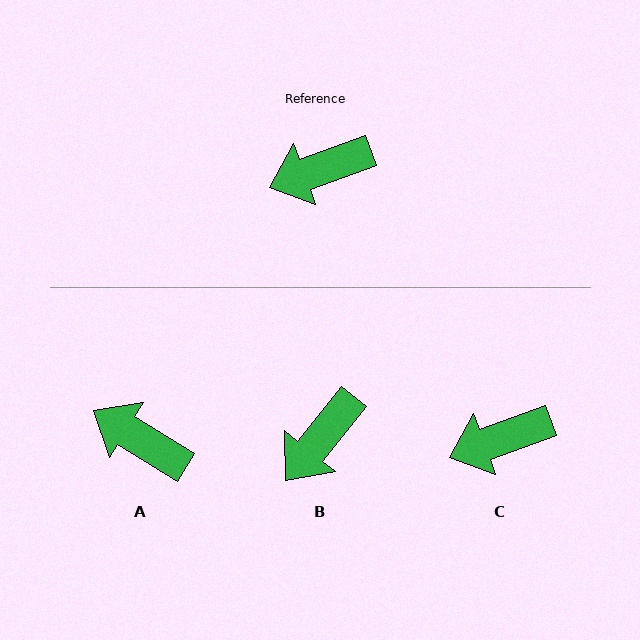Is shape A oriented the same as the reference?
No, it is off by about 52 degrees.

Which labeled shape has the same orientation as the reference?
C.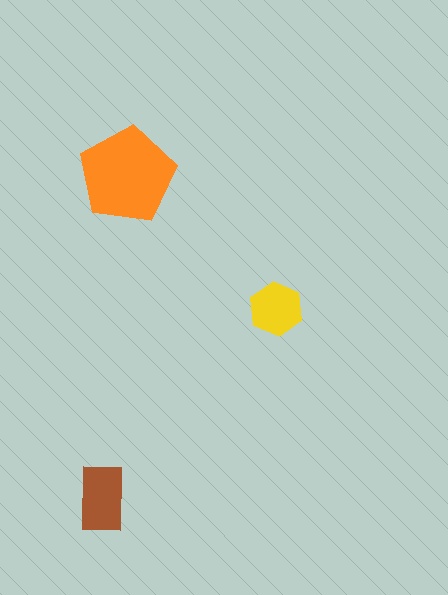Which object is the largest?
The orange pentagon.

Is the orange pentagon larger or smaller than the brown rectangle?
Larger.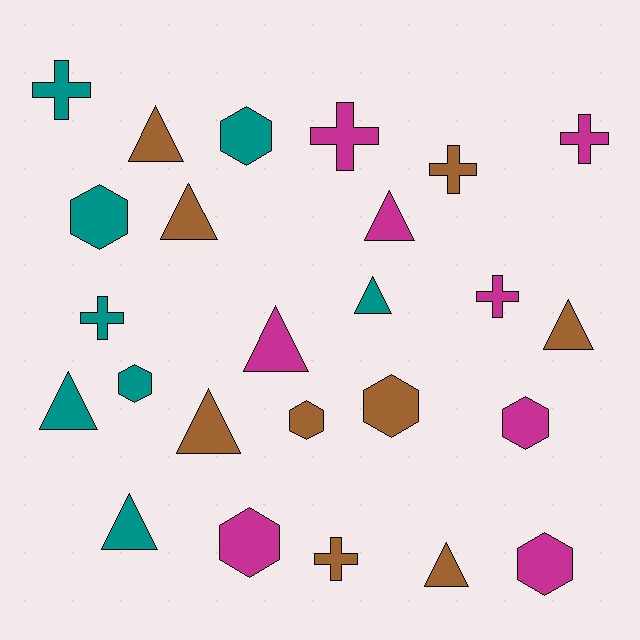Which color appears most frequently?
Brown, with 9 objects.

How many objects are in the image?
There are 25 objects.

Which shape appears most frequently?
Triangle, with 10 objects.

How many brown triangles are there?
There are 5 brown triangles.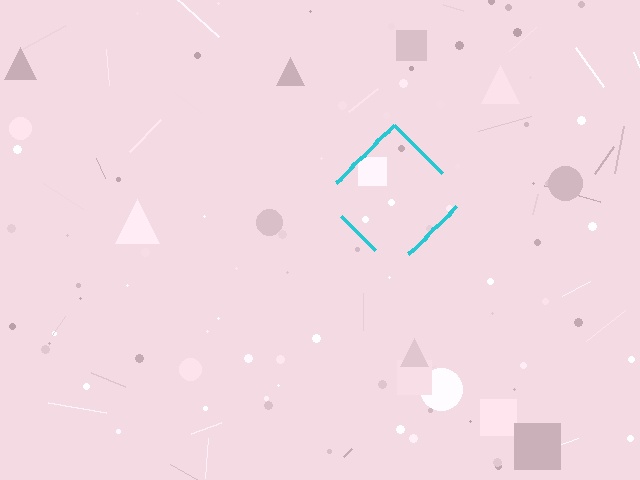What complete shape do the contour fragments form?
The contour fragments form a diamond.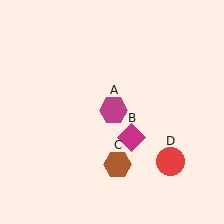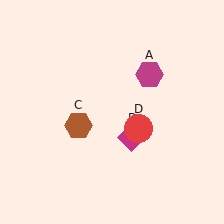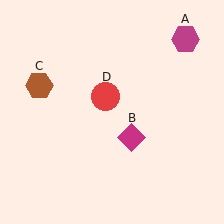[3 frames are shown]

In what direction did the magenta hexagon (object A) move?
The magenta hexagon (object A) moved up and to the right.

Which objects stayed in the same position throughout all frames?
Magenta diamond (object B) remained stationary.